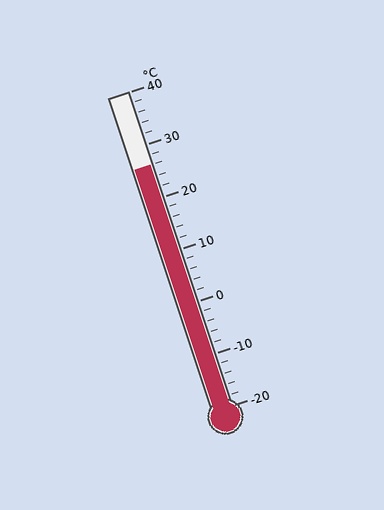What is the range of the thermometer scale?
The thermometer scale ranges from -20°C to 40°C.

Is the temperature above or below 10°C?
The temperature is above 10°C.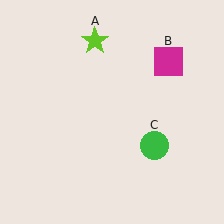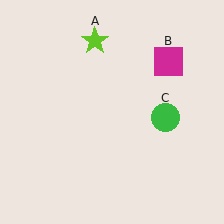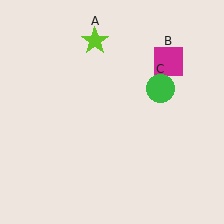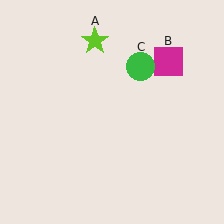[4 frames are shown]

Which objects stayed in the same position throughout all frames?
Lime star (object A) and magenta square (object B) remained stationary.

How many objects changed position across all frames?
1 object changed position: green circle (object C).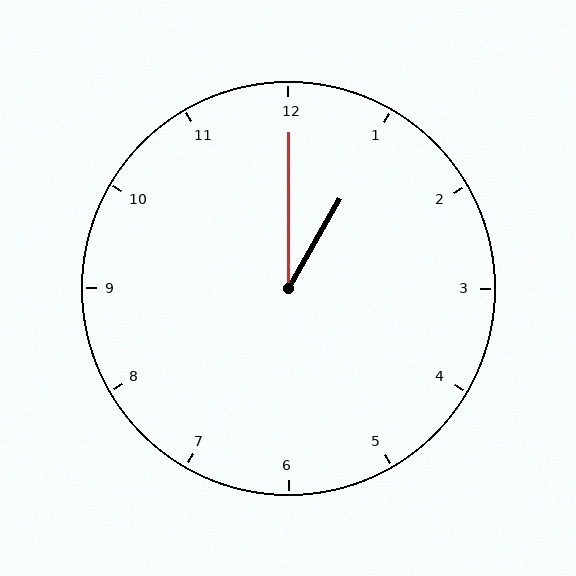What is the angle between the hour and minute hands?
Approximately 30 degrees.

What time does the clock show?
1:00.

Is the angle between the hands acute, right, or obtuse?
It is acute.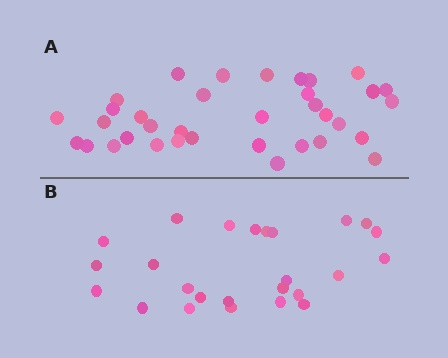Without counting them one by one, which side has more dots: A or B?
Region A (the top region) has more dots.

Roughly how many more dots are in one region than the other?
Region A has roughly 10 or so more dots than region B.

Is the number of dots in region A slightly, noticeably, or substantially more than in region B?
Region A has noticeably more, but not dramatically so. The ratio is roughly 1.4 to 1.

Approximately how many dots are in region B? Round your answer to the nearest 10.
About 20 dots. (The exact count is 25, which rounds to 20.)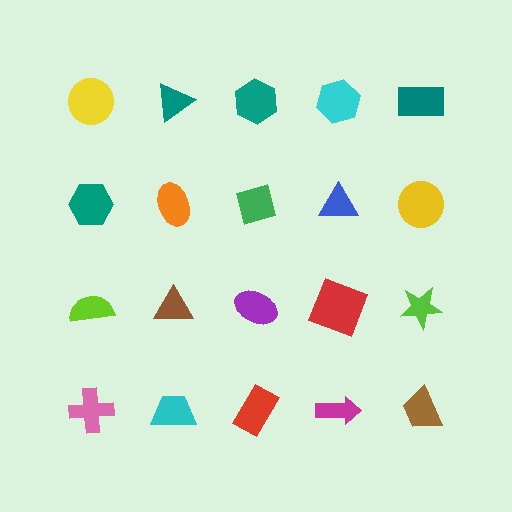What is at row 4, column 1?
A pink cross.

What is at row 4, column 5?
A brown trapezoid.